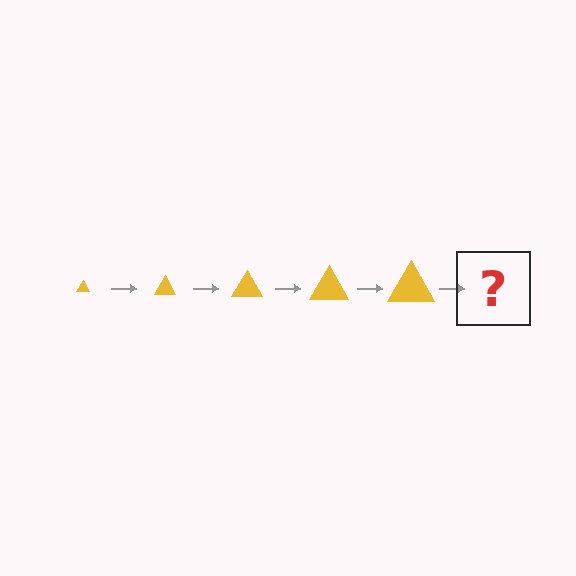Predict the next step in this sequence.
The next step is a yellow triangle, larger than the previous one.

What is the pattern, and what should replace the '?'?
The pattern is that the triangle gets progressively larger each step. The '?' should be a yellow triangle, larger than the previous one.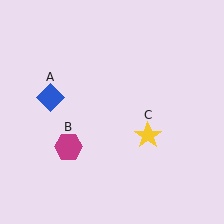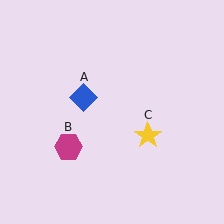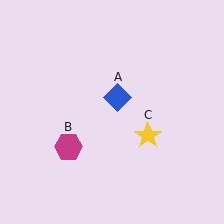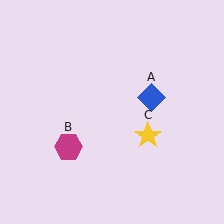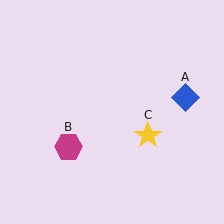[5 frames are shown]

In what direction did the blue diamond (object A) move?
The blue diamond (object A) moved right.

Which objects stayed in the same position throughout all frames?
Magenta hexagon (object B) and yellow star (object C) remained stationary.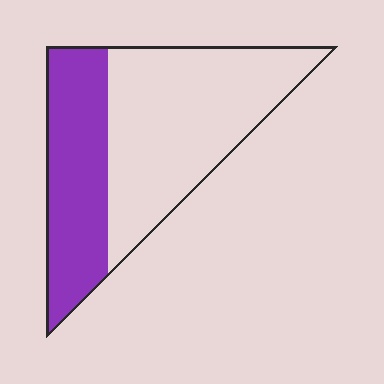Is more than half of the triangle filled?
No.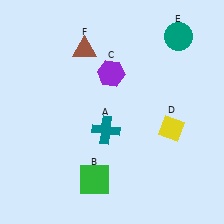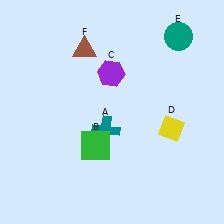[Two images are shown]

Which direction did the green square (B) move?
The green square (B) moved up.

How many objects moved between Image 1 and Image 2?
1 object moved between the two images.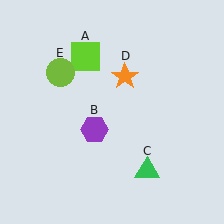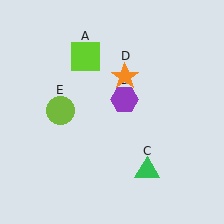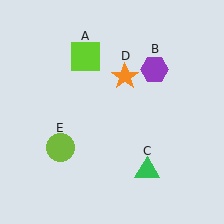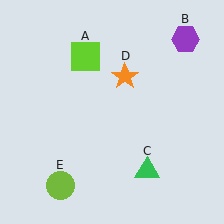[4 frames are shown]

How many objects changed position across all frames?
2 objects changed position: purple hexagon (object B), lime circle (object E).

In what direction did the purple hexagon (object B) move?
The purple hexagon (object B) moved up and to the right.